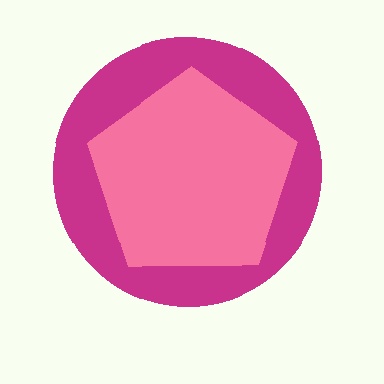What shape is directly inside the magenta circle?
The pink pentagon.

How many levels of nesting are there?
2.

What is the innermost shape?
The pink pentagon.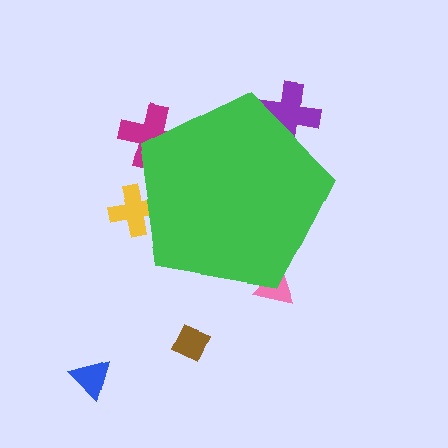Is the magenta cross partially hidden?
Yes, the magenta cross is partially hidden behind the green pentagon.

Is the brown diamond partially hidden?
No, the brown diamond is fully visible.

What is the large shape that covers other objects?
A green pentagon.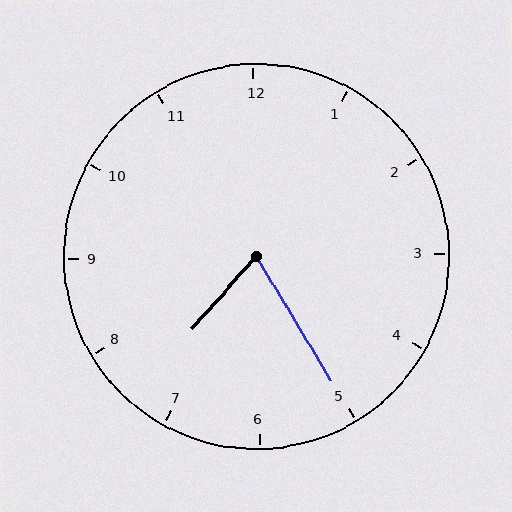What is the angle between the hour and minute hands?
Approximately 72 degrees.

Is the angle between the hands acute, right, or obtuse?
It is acute.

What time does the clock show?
7:25.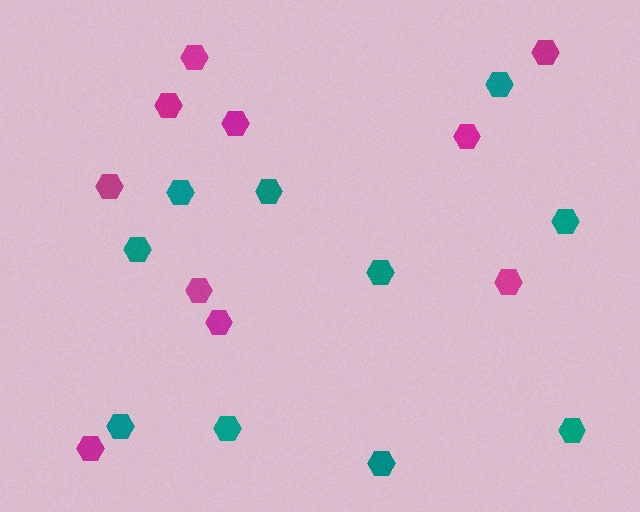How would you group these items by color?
There are 2 groups: one group of teal hexagons (10) and one group of magenta hexagons (10).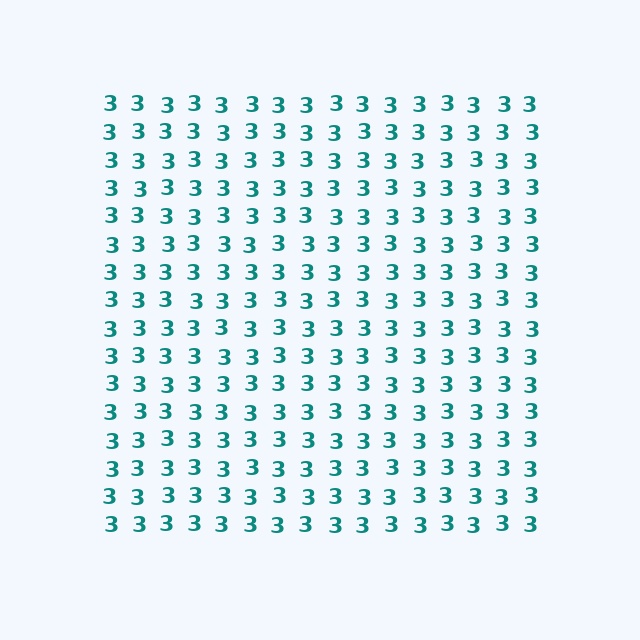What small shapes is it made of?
It is made of small digit 3's.